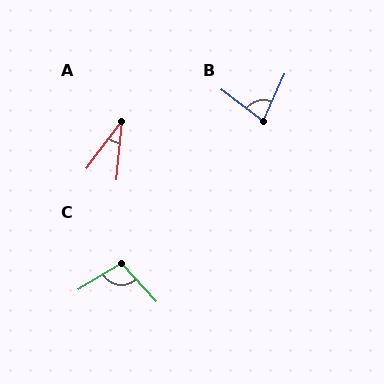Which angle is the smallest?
A, at approximately 32 degrees.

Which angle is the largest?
C, at approximately 101 degrees.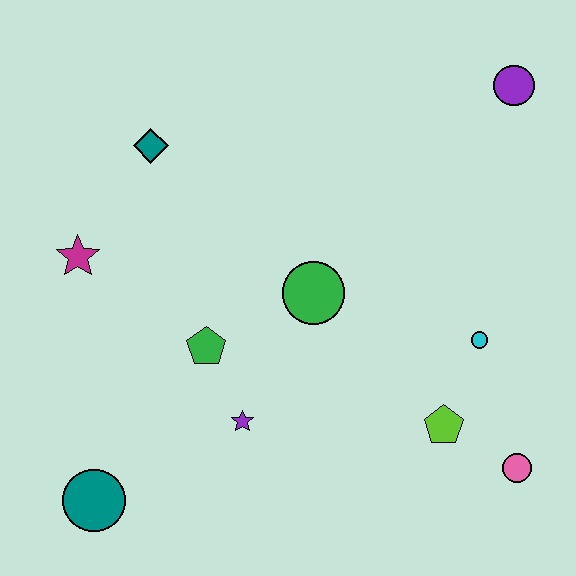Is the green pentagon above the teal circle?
Yes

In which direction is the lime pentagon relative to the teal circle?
The lime pentagon is to the right of the teal circle.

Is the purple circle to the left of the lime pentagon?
No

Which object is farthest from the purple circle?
The teal circle is farthest from the purple circle.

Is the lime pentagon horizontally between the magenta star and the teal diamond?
No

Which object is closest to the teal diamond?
The magenta star is closest to the teal diamond.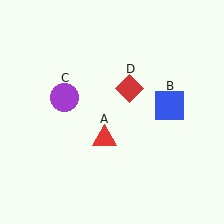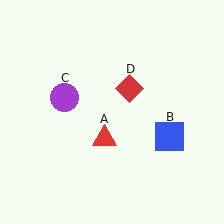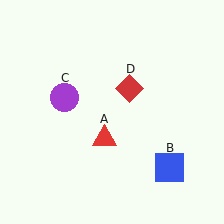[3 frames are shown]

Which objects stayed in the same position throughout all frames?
Red triangle (object A) and purple circle (object C) and red diamond (object D) remained stationary.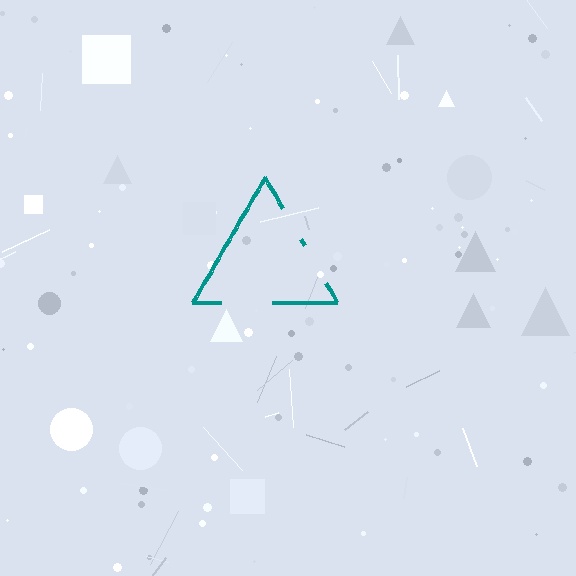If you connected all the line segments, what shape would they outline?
They would outline a triangle.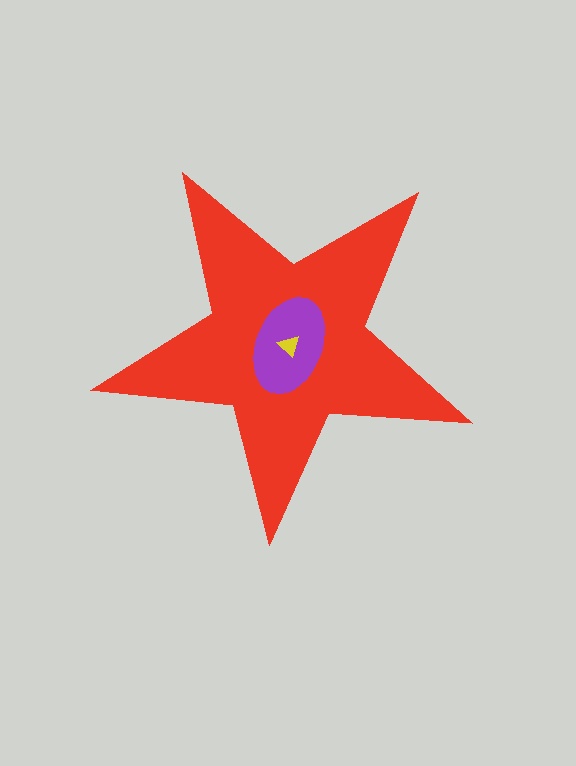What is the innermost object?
The yellow triangle.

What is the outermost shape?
The red star.